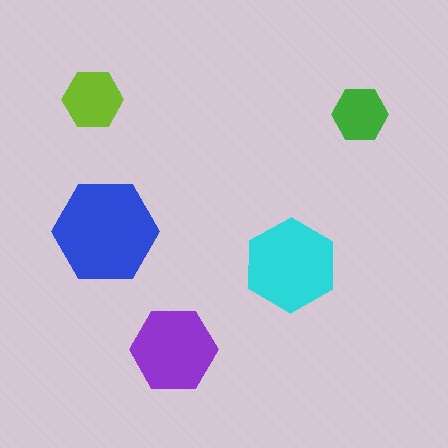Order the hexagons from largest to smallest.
the blue one, the cyan one, the purple one, the lime one, the green one.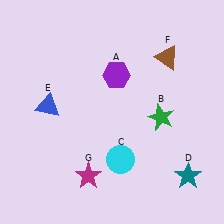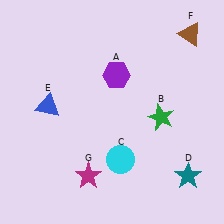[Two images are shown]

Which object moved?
The brown triangle (F) moved up.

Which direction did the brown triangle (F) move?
The brown triangle (F) moved up.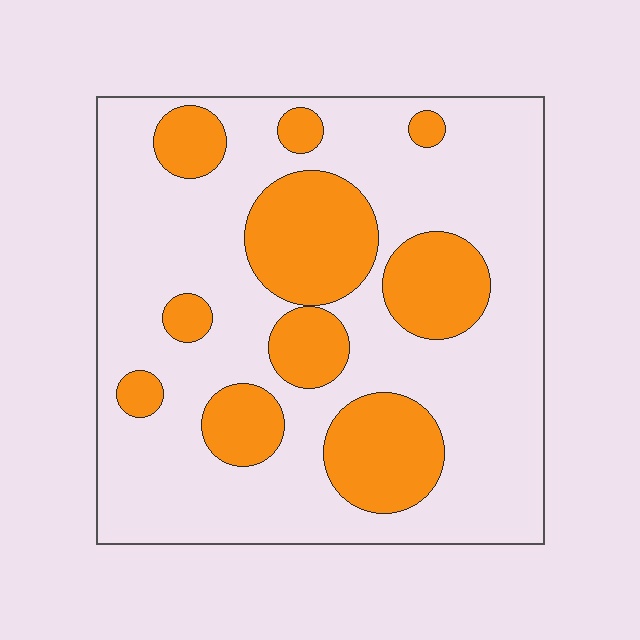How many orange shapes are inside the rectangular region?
10.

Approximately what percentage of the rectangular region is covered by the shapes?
Approximately 30%.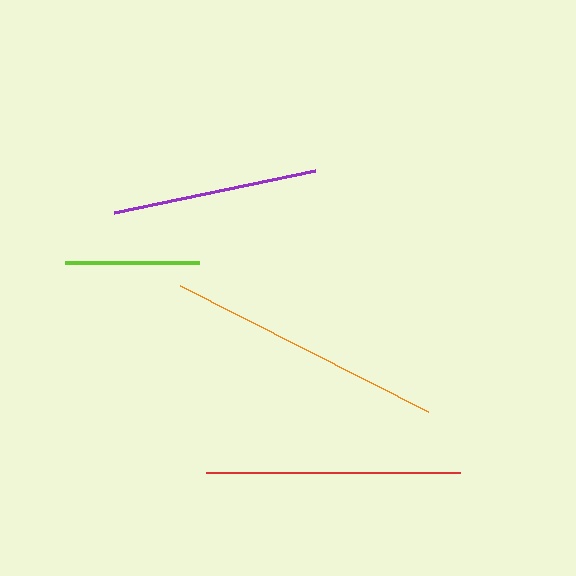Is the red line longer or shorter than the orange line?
The orange line is longer than the red line.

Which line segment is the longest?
The orange line is the longest at approximately 278 pixels.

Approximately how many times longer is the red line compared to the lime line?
The red line is approximately 1.9 times the length of the lime line.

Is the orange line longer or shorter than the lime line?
The orange line is longer than the lime line.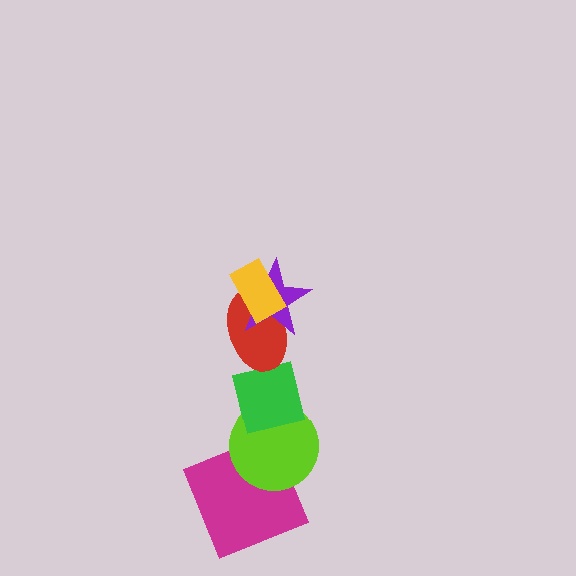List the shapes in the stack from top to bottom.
From top to bottom: the yellow rectangle, the purple star, the red ellipse, the green square, the lime circle, the magenta square.